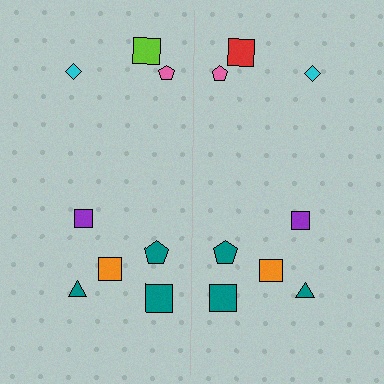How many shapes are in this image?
There are 16 shapes in this image.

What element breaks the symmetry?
The red square on the right side breaks the symmetry — its mirror counterpart is lime.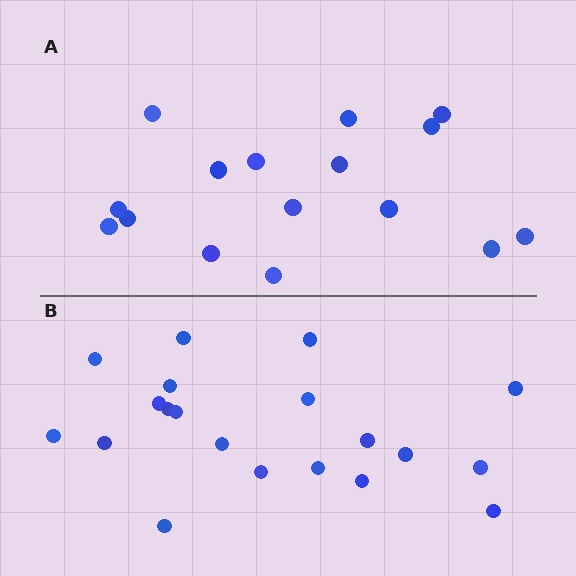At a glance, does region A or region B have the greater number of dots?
Region B (the bottom region) has more dots.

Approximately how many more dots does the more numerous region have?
Region B has about 4 more dots than region A.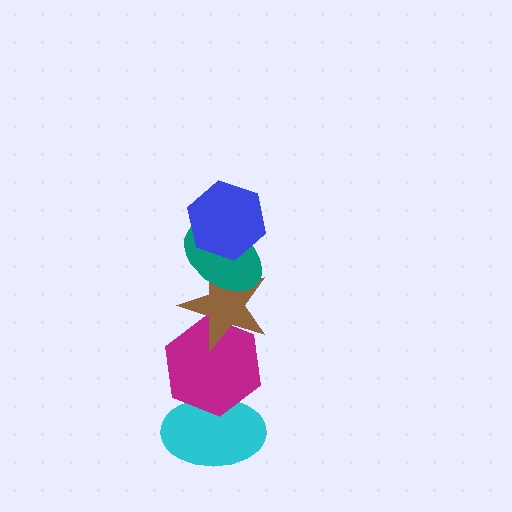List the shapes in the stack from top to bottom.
From top to bottom: the blue hexagon, the teal ellipse, the brown star, the magenta hexagon, the cyan ellipse.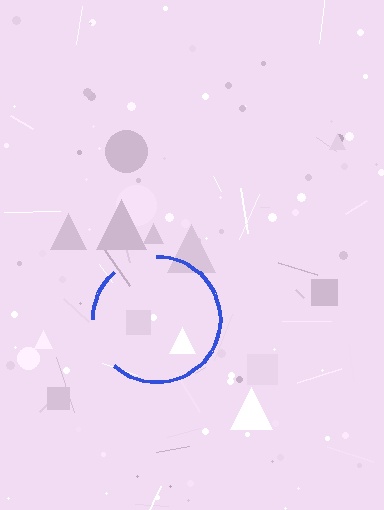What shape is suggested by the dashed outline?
The dashed outline suggests a circle.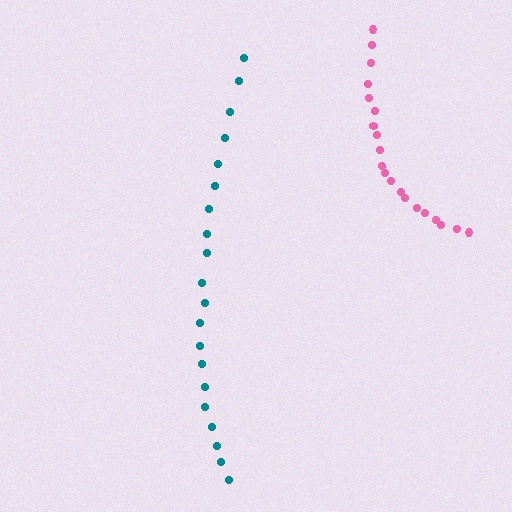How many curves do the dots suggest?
There are 2 distinct paths.